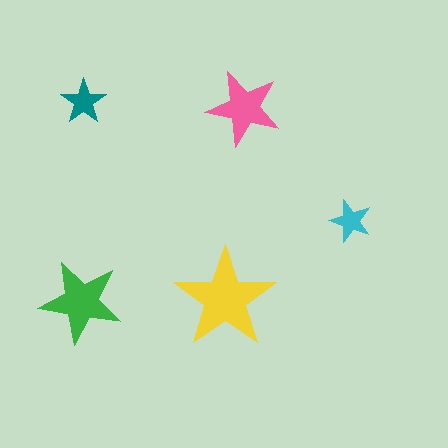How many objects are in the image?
There are 5 objects in the image.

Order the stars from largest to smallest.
the yellow one, the green one, the pink one, the teal one, the cyan one.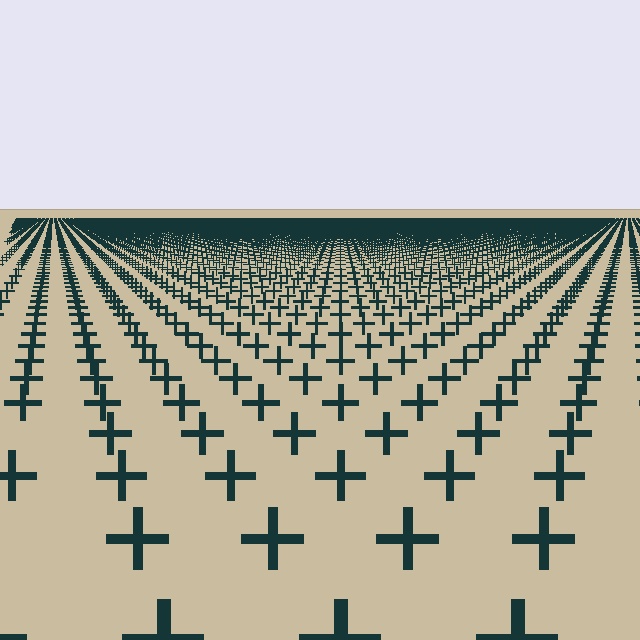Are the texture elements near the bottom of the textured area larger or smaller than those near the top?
Larger. Near the bottom, elements are closer to the viewer and appear at a bigger on-screen size.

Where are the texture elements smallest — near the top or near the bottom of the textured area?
Near the top.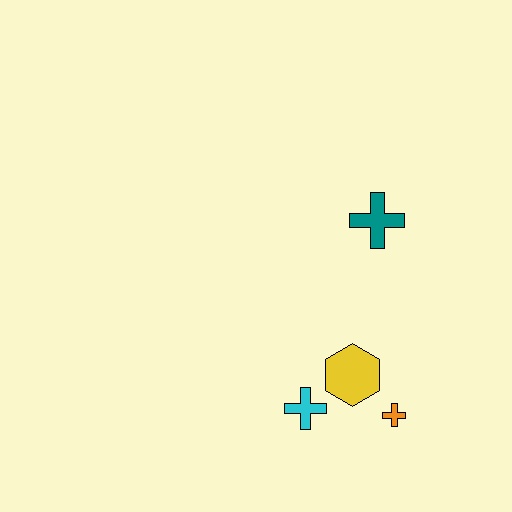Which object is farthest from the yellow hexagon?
The teal cross is farthest from the yellow hexagon.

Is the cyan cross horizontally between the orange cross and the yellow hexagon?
No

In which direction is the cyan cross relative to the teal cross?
The cyan cross is below the teal cross.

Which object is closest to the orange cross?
The yellow hexagon is closest to the orange cross.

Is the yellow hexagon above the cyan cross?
Yes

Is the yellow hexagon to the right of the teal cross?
No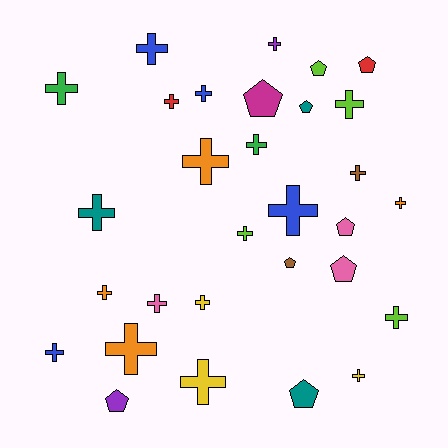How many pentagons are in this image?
There are 9 pentagons.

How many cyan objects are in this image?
There are no cyan objects.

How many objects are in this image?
There are 30 objects.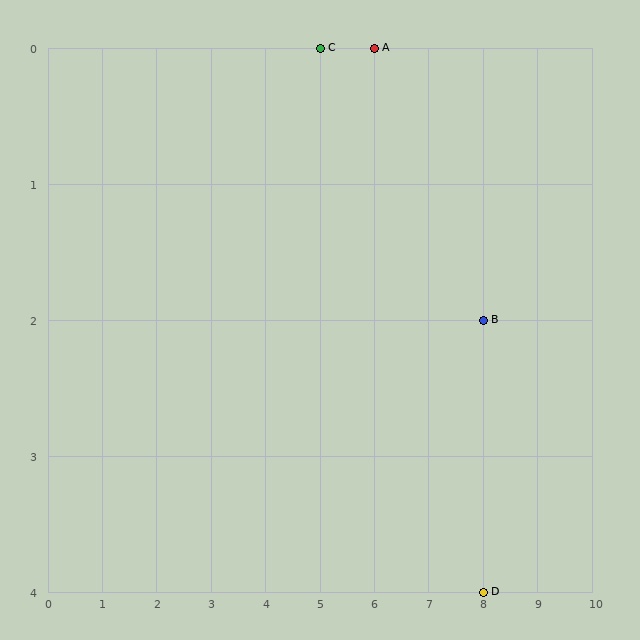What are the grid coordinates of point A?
Point A is at grid coordinates (6, 0).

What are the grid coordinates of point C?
Point C is at grid coordinates (5, 0).